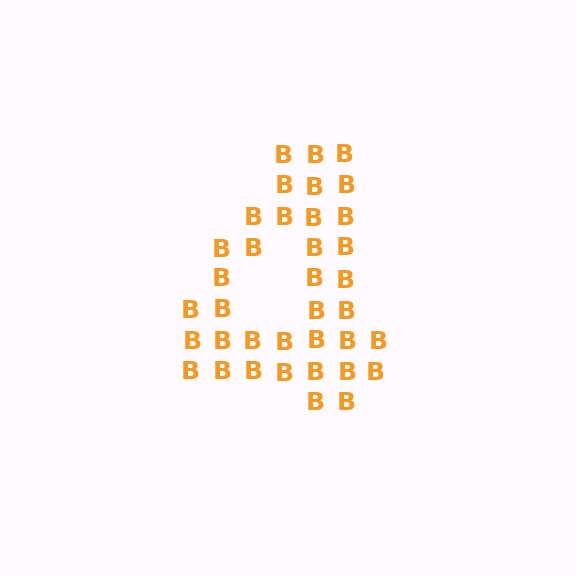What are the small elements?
The small elements are letter B's.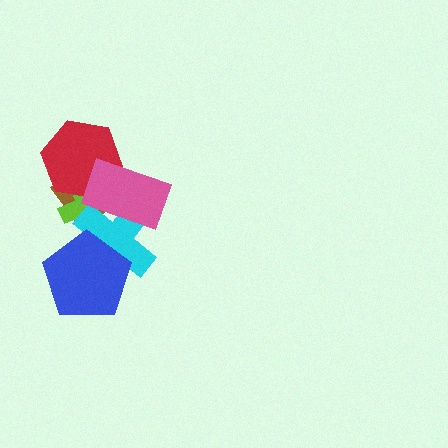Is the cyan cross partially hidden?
Yes, it is partially covered by another shape.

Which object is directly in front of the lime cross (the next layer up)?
The cyan cross is directly in front of the lime cross.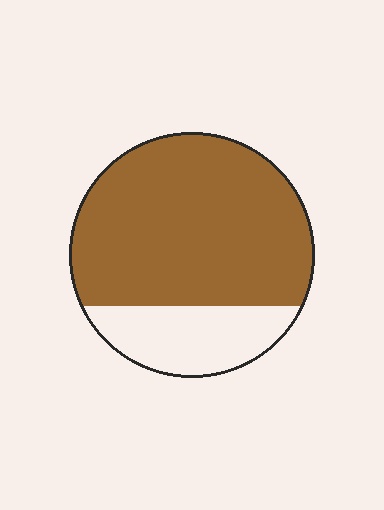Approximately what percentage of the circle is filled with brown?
Approximately 75%.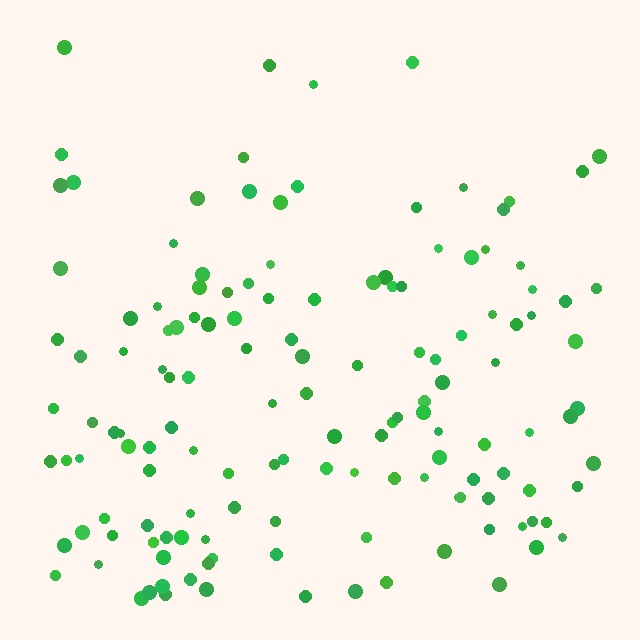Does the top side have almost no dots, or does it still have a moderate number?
Still a moderate number, just noticeably fewer than the bottom.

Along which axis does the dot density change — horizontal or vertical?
Vertical.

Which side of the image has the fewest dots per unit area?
The top.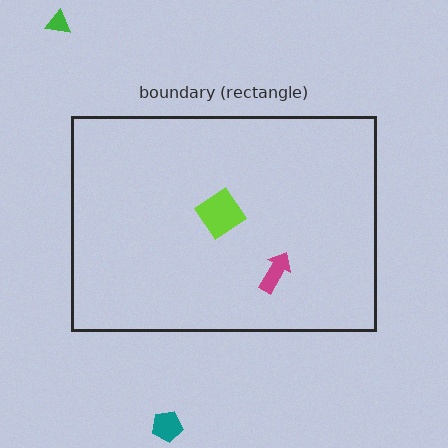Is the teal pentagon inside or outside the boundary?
Outside.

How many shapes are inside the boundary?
2 inside, 2 outside.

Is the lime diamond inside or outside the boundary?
Inside.